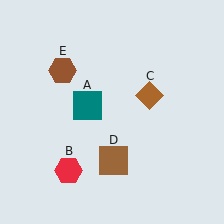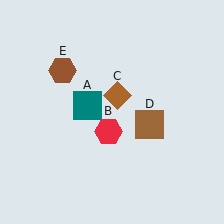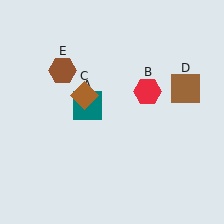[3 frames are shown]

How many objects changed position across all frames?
3 objects changed position: red hexagon (object B), brown diamond (object C), brown square (object D).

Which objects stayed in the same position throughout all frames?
Teal square (object A) and brown hexagon (object E) remained stationary.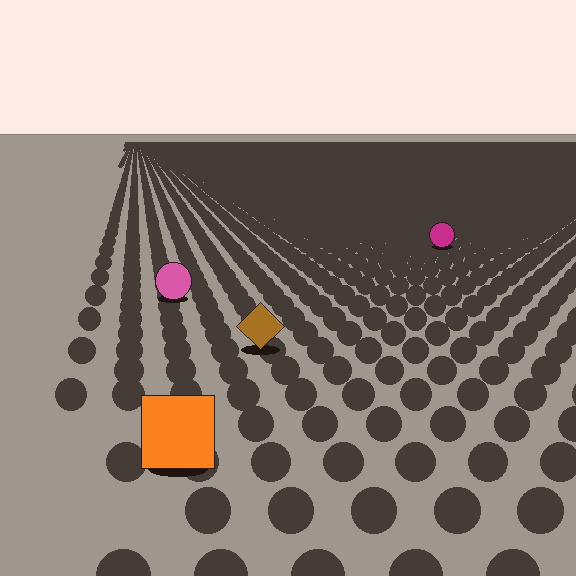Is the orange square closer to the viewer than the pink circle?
Yes. The orange square is closer — you can tell from the texture gradient: the ground texture is coarser near it.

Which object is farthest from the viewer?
The magenta circle is farthest from the viewer. It appears smaller and the ground texture around it is denser.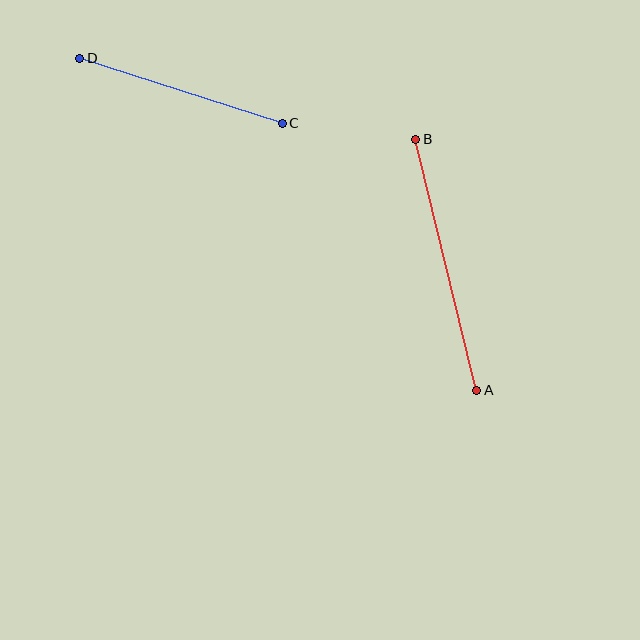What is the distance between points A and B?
The distance is approximately 258 pixels.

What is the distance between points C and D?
The distance is approximately 213 pixels.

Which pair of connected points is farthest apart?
Points A and B are farthest apart.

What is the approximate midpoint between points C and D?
The midpoint is at approximately (181, 91) pixels.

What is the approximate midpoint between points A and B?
The midpoint is at approximately (446, 265) pixels.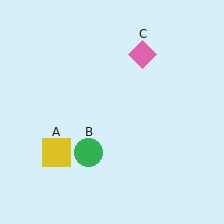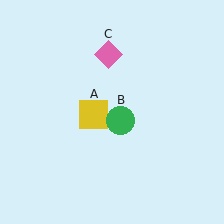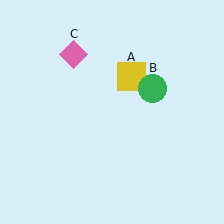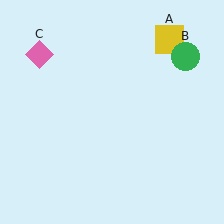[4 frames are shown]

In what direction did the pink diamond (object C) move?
The pink diamond (object C) moved left.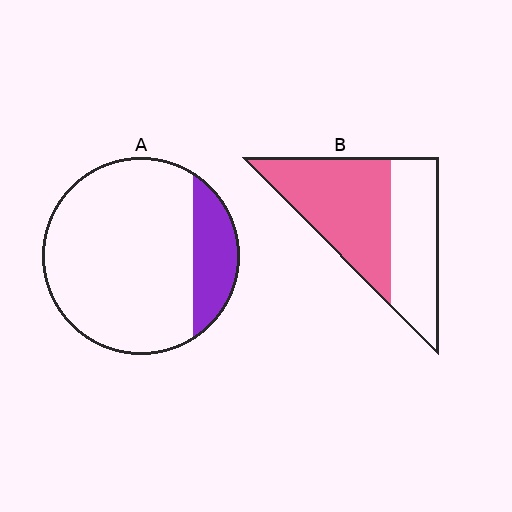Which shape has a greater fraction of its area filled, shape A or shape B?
Shape B.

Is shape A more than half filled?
No.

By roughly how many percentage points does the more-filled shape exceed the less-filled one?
By roughly 40 percentage points (B over A).